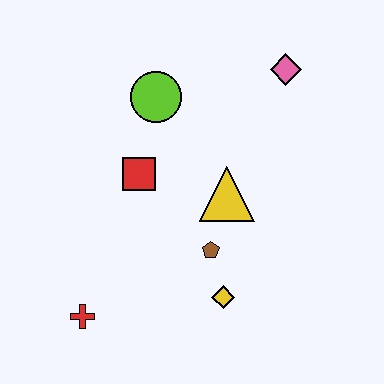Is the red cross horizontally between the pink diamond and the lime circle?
No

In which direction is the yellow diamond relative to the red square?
The yellow diamond is below the red square.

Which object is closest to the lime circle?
The red square is closest to the lime circle.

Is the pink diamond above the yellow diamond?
Yes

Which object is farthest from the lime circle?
The red cross is farthest from the lime circle.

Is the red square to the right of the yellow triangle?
No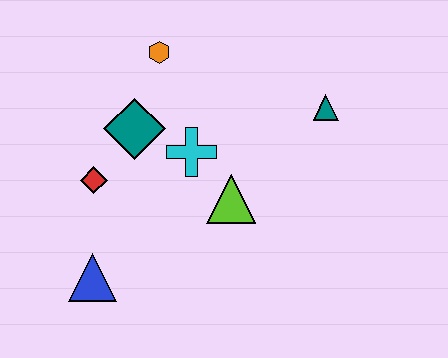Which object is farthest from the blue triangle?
The teal triangle is farthest from the blue triangle.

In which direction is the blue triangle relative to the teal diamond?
The blue triangle is below the teal diamond.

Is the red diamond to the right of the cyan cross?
No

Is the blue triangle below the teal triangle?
Yes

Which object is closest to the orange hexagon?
The teal diamond is closest to the orange hexagon.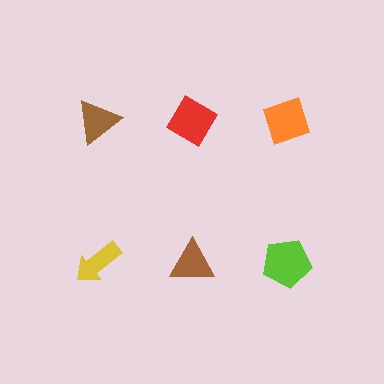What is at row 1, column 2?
A red diamond.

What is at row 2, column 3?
A lime pentagon.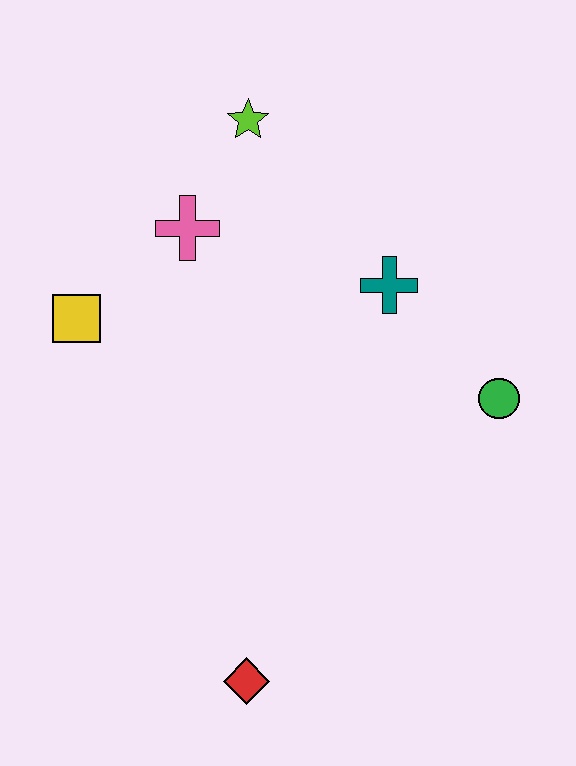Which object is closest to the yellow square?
The pink cross is closest to the yellow square.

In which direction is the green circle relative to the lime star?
The green circle is below the lime star.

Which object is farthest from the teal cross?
The red diamond is farthest from the teal cross.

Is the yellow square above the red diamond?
Yes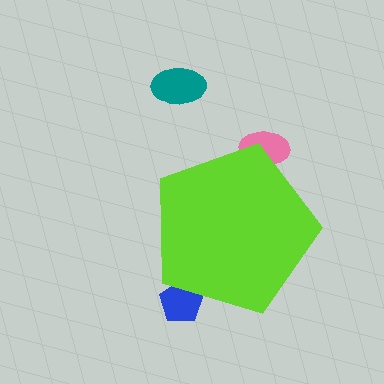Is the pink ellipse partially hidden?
Yes, the pink ellipse is partially hidden behind the lime pentagon.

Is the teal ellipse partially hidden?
No, the teal ellipse is fully visible.